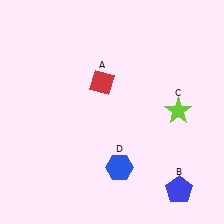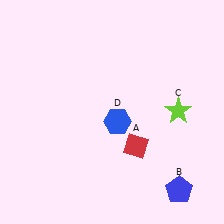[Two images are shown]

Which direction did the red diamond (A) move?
The red diamond (A) moved down.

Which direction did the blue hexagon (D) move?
The blue hexagon (D) moved up.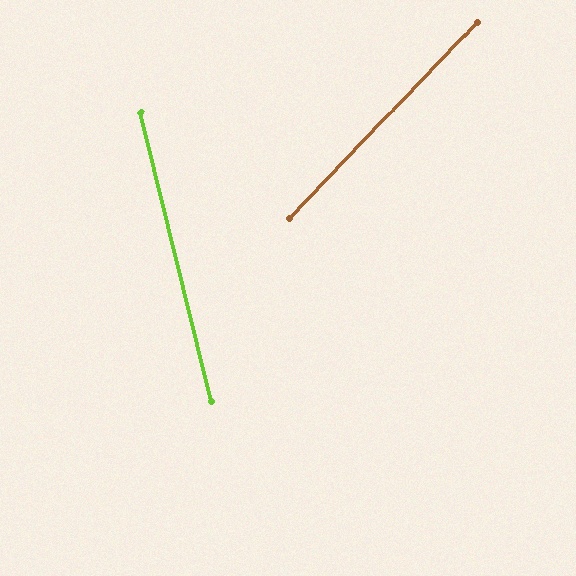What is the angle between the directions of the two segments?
Approximately 57 degrees.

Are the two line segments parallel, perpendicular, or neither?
Neither parallel nor perpendicular — they differ by about 57°.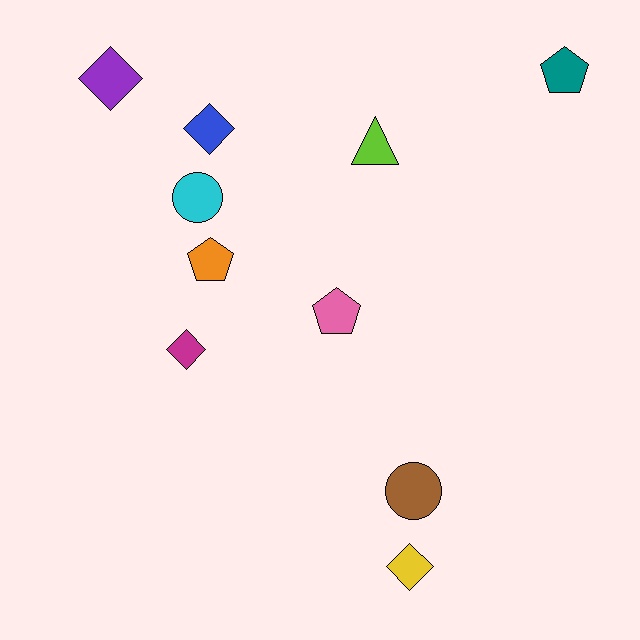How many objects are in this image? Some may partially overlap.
There are 10 objects.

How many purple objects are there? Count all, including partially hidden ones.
There is 1 purple object.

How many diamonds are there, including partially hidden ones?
There are 4 diamonds.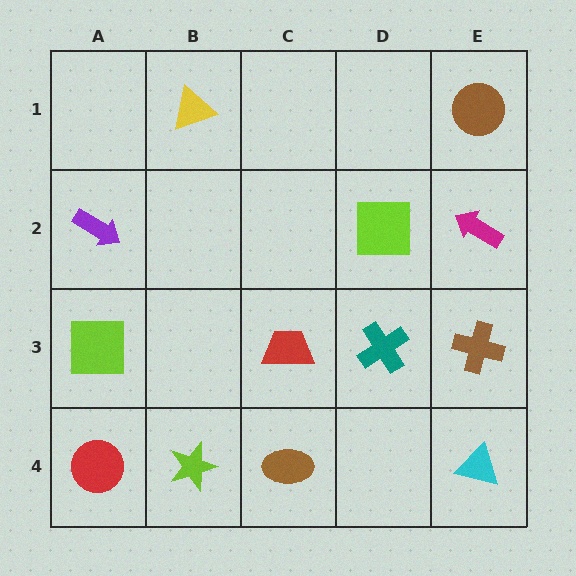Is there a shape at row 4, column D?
No, that cell is empty.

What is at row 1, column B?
A yellow triangle.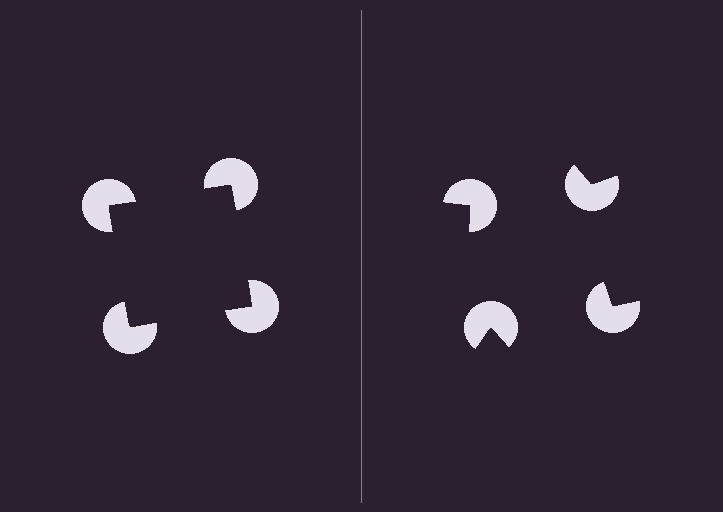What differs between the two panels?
The pac-man discs are positioned identically on both sides; only the wedge orientations differ. On the left they align to a square; on the right they are misaligned.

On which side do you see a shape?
An illusory square appears on the left side. On the right side the wedge cuts are rotated, so no coherent shape forms.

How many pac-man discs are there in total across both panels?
8 — 4 on each side.